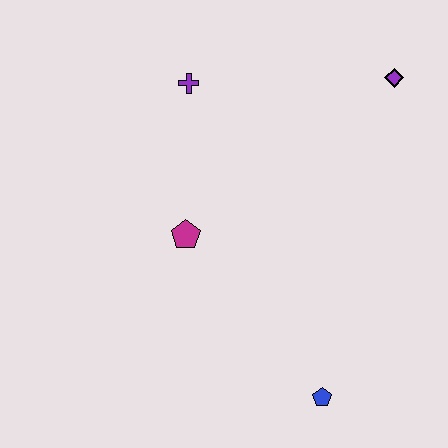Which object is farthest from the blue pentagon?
The purple cross is farthest from the blue pentagon.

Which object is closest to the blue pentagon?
The magenta pentagon is closest to the blue pentagon.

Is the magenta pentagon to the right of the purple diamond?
No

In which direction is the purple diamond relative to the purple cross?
The purple diamond is to the right of the purple cross.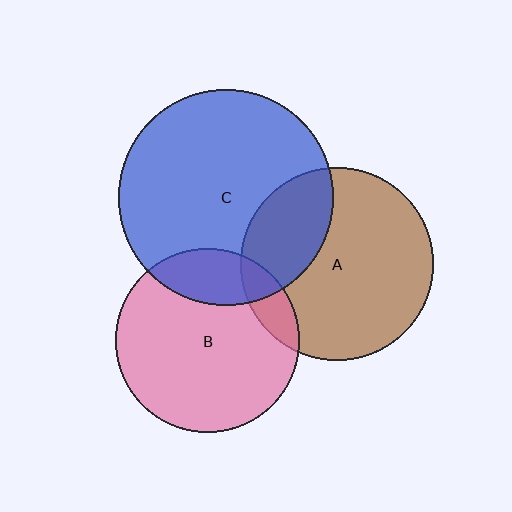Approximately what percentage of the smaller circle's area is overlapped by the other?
Approximately 10%.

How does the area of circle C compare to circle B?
Approximately 1.4 times.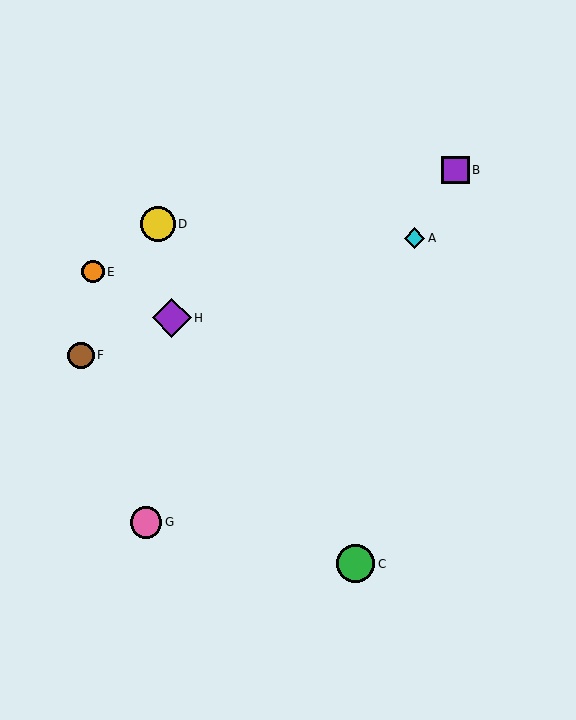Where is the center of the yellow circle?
The center of the yellow circle is at (158, 224).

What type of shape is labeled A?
Shape A is a cyan diamond.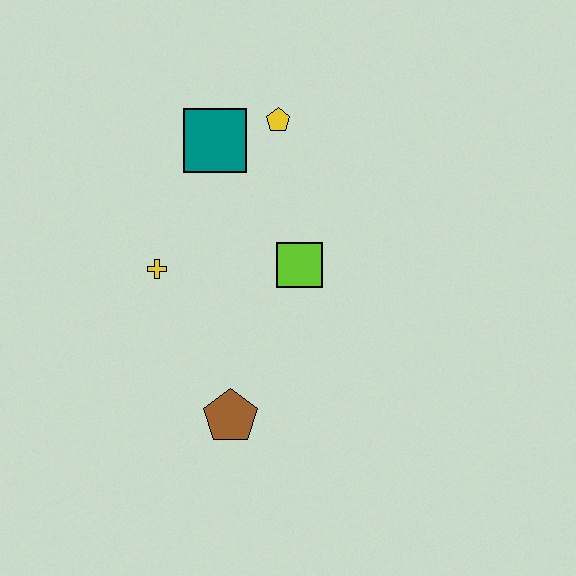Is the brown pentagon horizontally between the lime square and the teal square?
Yes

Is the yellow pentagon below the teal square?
No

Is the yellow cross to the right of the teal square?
No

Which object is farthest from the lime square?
The brown pentagon is farthest from the lime square.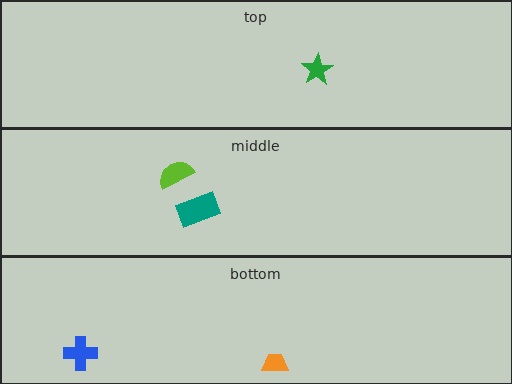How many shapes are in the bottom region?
2.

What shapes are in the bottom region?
The blue cross, the orange trapezoid.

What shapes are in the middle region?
The lime semicircle, the teal rectangle.